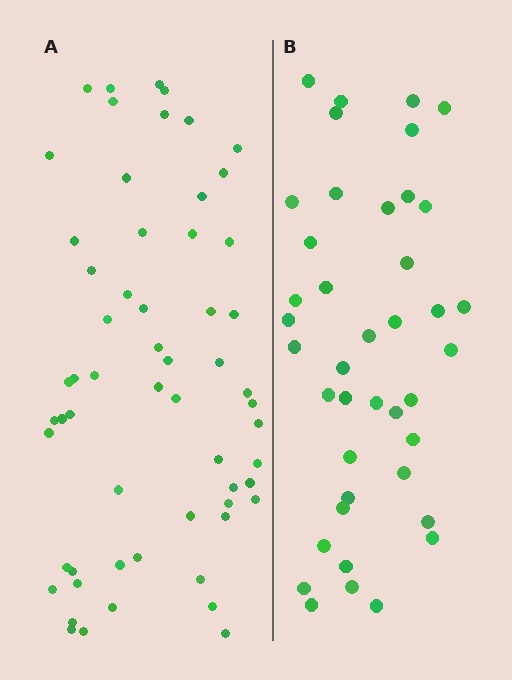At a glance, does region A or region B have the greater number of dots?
Region A (the left region) has more dots.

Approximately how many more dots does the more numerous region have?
Region A has approximately 20 more dots than region B.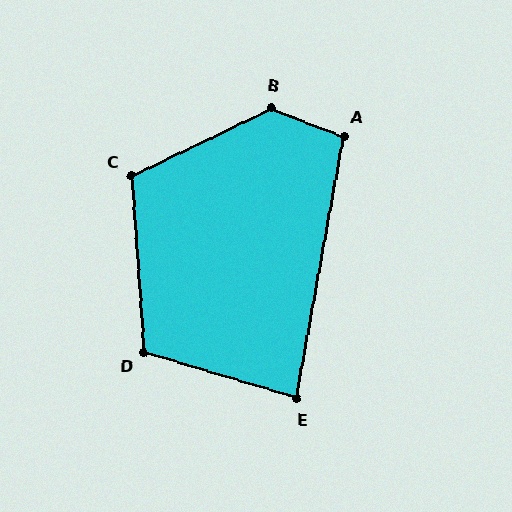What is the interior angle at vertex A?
Approximately 101 degrees (obtuse).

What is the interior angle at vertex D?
Approximately 111 degrees (obtuse).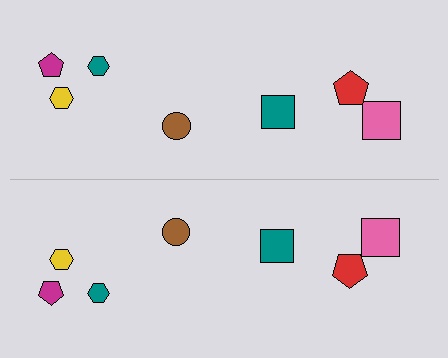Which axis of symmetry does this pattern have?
The pattern has a horizontal axis of symmetry running through the center of the image.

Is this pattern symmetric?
Yes, this pattern has bilateral (reflection) symmetry.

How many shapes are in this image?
There are 14 shapes in this image.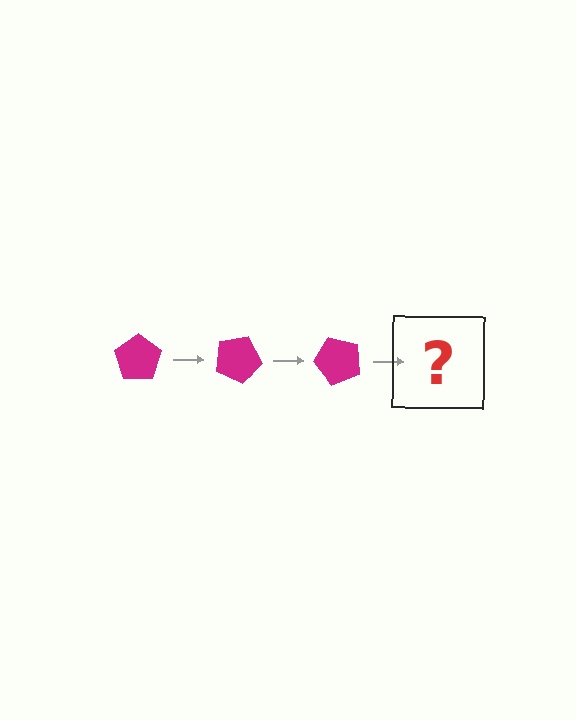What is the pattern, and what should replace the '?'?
The pattern is that the pentagon rotates 25 degrees each step. The '?' should be a magenta pentagon rotated 75 degrees.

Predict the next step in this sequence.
The next step is a magenta pentagon rotated 75 degrees.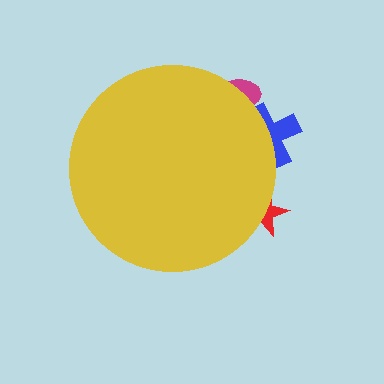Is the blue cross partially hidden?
Yes, the blue cross is partially hidden behind the yellow circle.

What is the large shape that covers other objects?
A yellow circle.